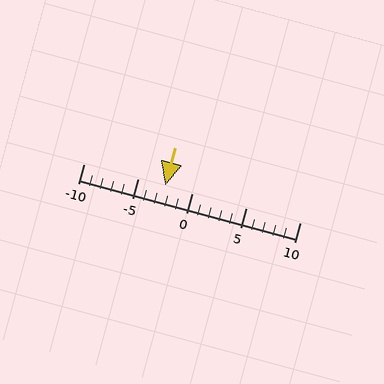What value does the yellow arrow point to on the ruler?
The yellow arrow points to approximately -2.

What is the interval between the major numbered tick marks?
The major tick marks are spaced 5 units apart.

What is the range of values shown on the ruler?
The ruler shows values from -10 to 10.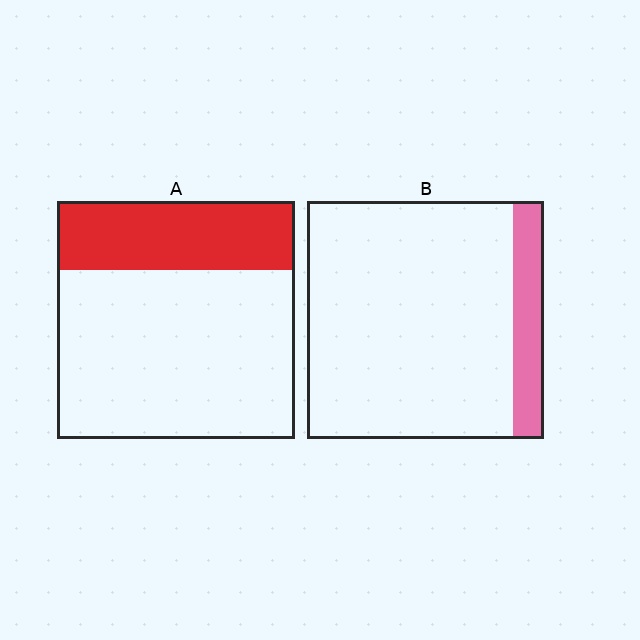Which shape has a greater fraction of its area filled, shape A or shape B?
Shape A.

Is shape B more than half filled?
No.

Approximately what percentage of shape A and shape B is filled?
A is approximately 30% and B is approximately 15%.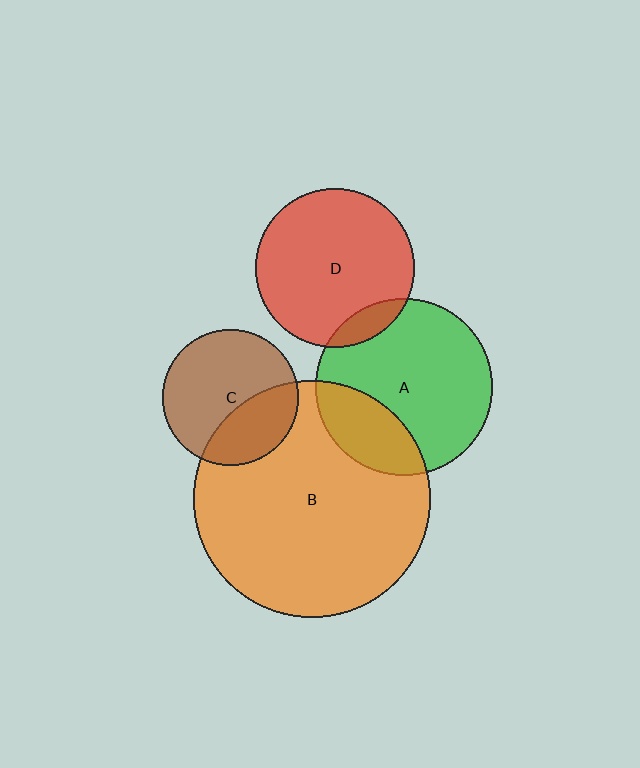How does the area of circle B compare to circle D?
Approximately 2.2 times.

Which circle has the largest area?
Circle B (orange).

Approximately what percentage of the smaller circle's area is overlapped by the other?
Approximately 25%.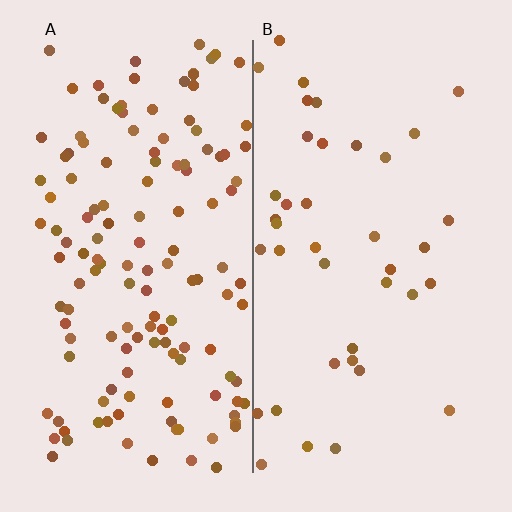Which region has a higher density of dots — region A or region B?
A (the left).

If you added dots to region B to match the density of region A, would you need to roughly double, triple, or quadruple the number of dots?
Approximately triple.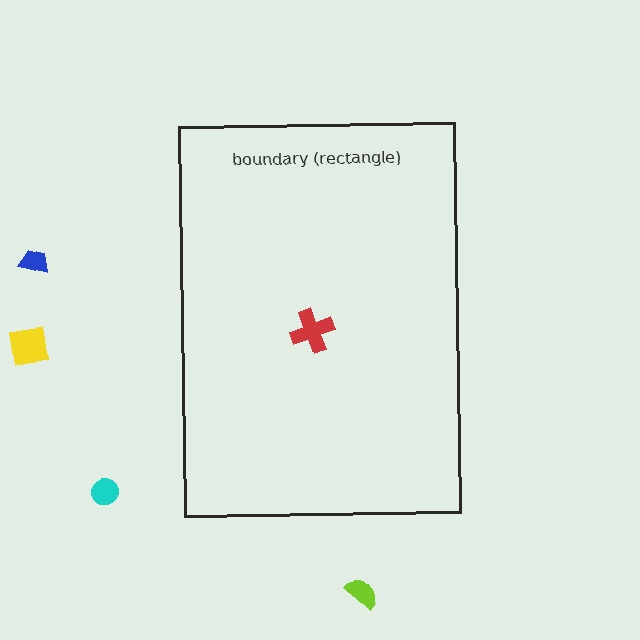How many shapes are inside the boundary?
1 inside, 4 outside.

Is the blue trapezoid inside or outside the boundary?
Outside.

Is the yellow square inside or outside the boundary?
Outside.